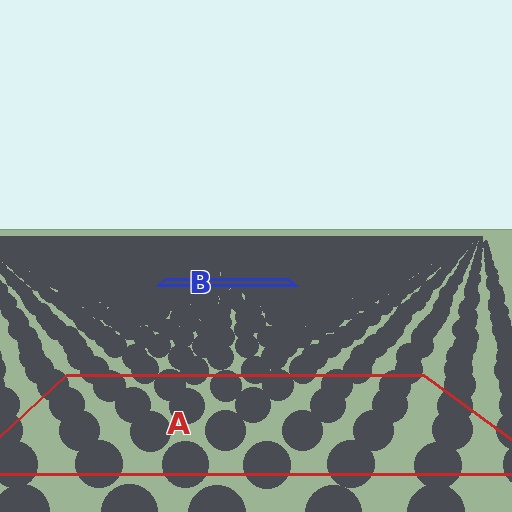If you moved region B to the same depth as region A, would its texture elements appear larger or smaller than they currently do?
They would appear larger. At a closer depth, the same texture elements are projected at a bigger on-screen size.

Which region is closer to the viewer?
Region A is closer. The texture elements there are larger and more spread out.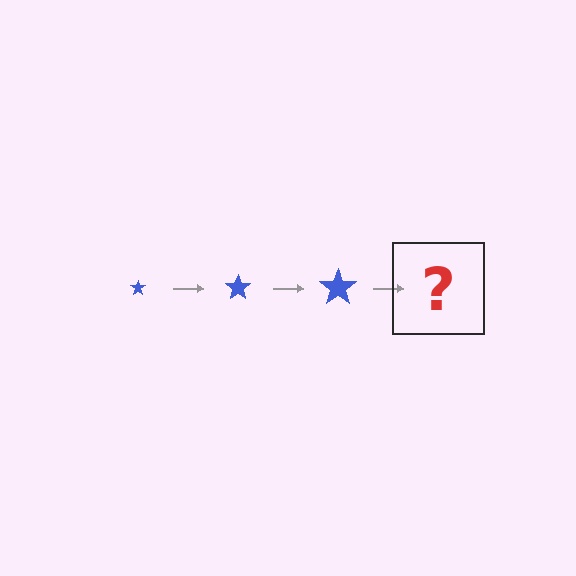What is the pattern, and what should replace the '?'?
The pattern is that the star gets progressively larger each step. The '?' should be a blue star, larger than the previous one.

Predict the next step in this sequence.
The next step is a blue star, larger than the previous one.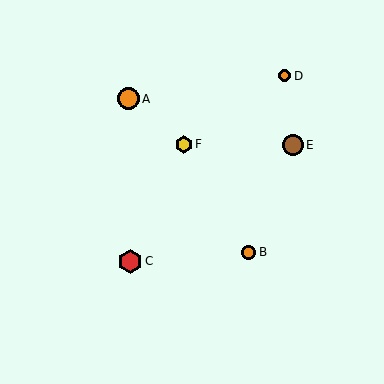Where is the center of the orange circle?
The center of the orange circle is at (284, 76).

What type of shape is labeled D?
Shape D is an orange circle.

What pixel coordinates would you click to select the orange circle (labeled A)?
Click at (128, 99) to select the orange circle A.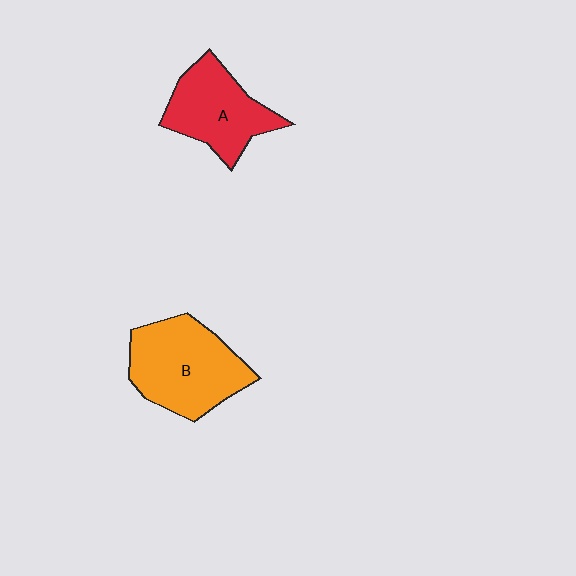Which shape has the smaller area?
Shape A (red).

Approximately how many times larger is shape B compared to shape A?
Approximately 1.3 times.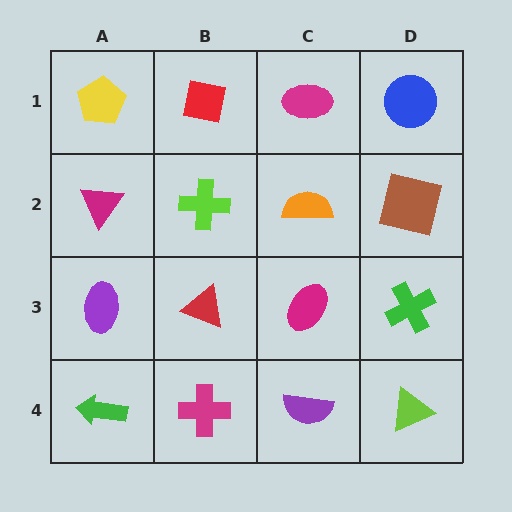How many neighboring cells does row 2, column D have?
3.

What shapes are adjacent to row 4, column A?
A purple ellipse (row 3, column A), a magenta cross (row 4, column B).